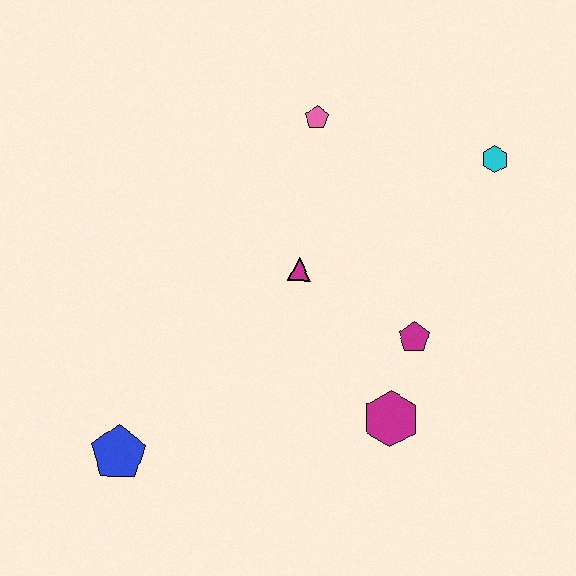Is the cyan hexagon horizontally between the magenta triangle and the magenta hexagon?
No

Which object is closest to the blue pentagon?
The magenta triangle is closest to the blue pentagon.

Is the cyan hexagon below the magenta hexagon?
No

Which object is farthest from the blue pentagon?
The cyan hexagon is farthest from the blue pentagon.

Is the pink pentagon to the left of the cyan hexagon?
Yes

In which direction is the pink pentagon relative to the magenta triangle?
The pink pentagon is above the magenta triangle.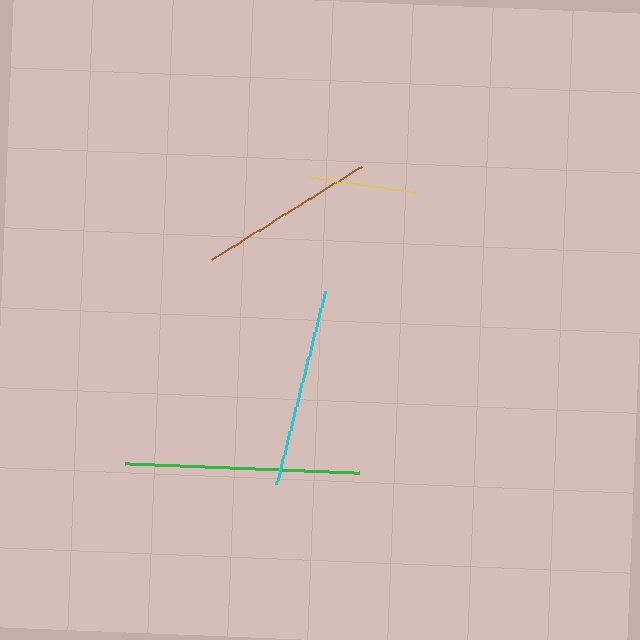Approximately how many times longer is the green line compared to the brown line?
The green line is approximately 1.3 times the length of the brown line.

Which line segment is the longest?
The green line is the longest at approximately 234 pixels.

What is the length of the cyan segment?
The cyan segment is approximately 199 pixels long.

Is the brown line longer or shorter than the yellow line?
The brown line is longer than the yellow line.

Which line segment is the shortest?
The yellow line is the shortest at approximately 108 pixels.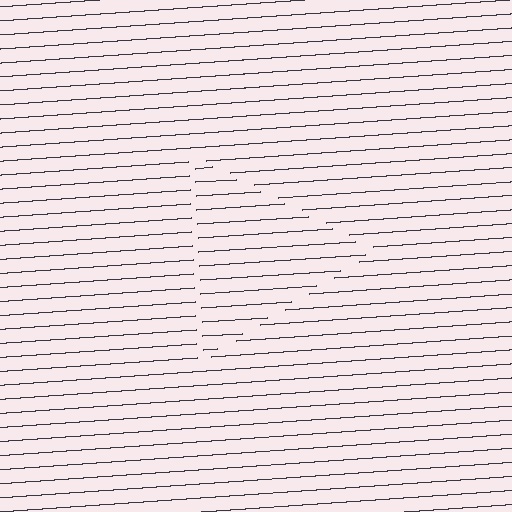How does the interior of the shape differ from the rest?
The interior of the shape contains the same grating, shifted by half a period — the contour is defined by the phase discontinuity where line-ends from the inner and outer gratings abut.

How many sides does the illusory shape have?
3 sides — the line-ends trace a triangle.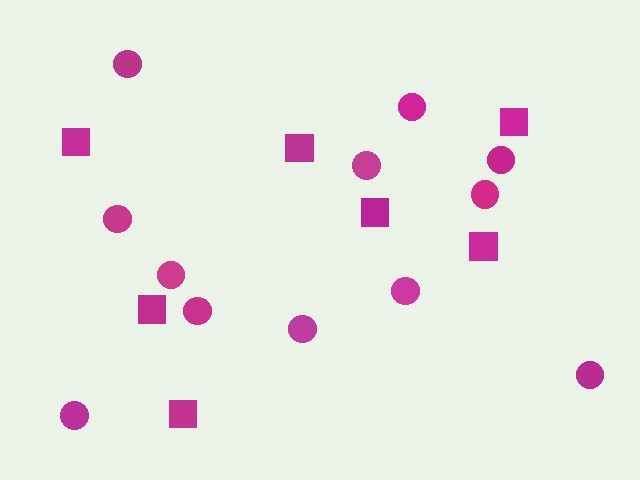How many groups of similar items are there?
There are 2 groups: one group of circles (12) and one group of squares (7).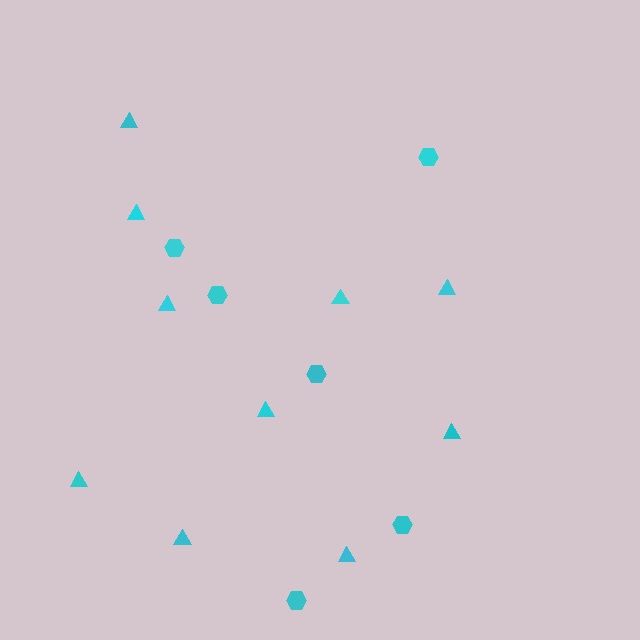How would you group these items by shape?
There are 2 groups: one group of triangles (10) and one group of hexagons (6).